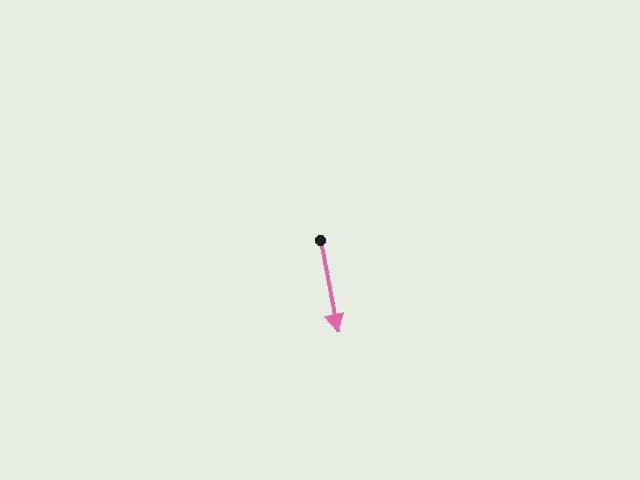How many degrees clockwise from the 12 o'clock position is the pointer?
Approximately 169 degrees.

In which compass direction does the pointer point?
South.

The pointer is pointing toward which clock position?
Roughly 6 o'clock.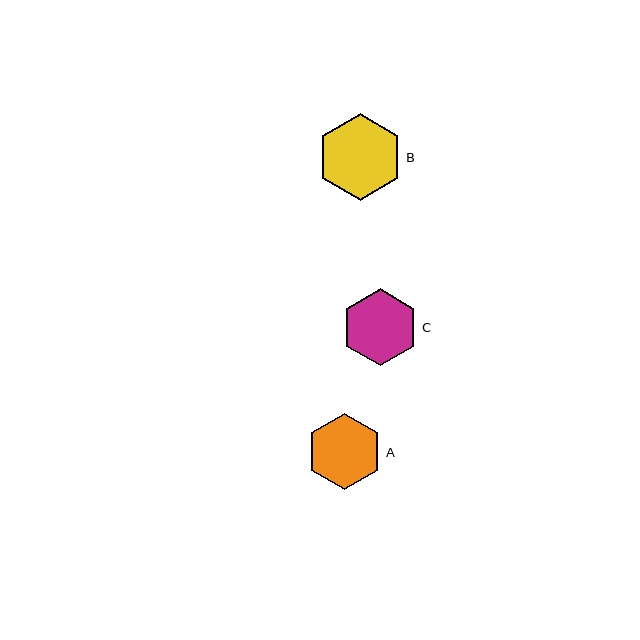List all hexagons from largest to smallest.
From largest to smallest: B, C, A.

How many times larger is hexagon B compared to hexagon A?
Hexagon B is approximately 1.1 times the size of hexagon A.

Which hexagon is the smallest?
Hexagon A is the smallest with a size of approximately 76 pixels.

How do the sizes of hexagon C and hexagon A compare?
Hexagon C and hexagon A are approximately the same size.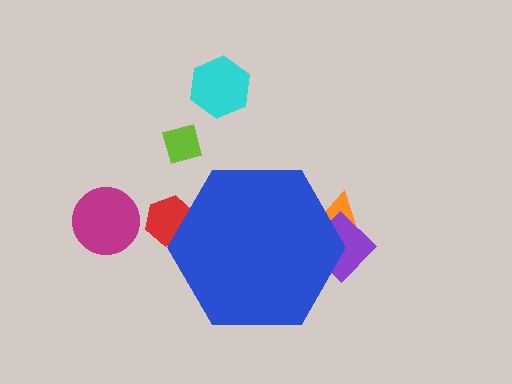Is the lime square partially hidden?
No, the lime square is fully visible.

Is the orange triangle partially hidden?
Yes, the orange triangle is partially hidden behind the blue hexagon.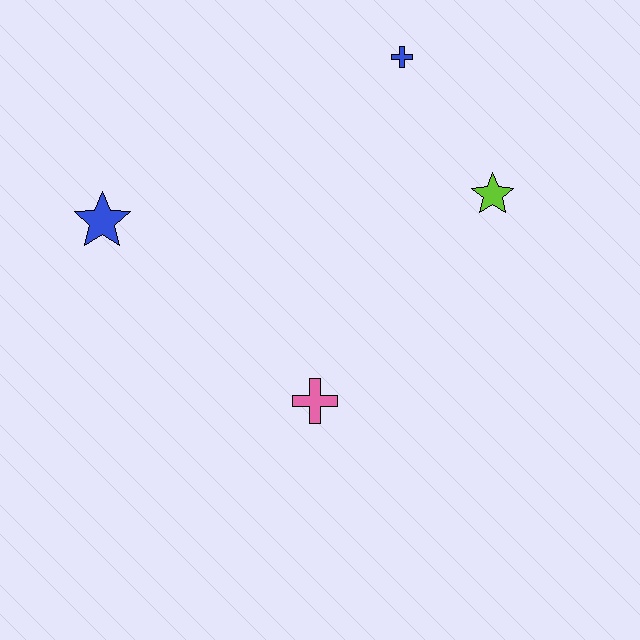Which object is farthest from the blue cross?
The pink cross is farthest from the blue cross.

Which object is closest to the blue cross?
The lime star is closest to the blue cross.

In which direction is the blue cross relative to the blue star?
The blue cross is to the right of the blue star.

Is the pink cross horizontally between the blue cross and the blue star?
Yes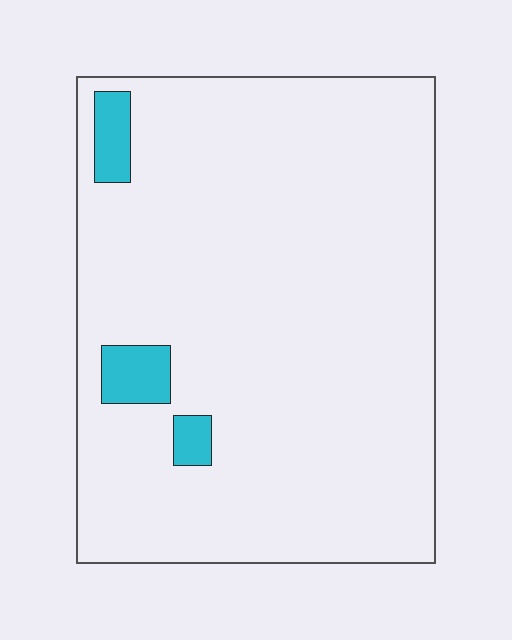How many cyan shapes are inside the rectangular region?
3.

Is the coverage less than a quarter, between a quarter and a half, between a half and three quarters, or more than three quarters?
Less than a quarter.